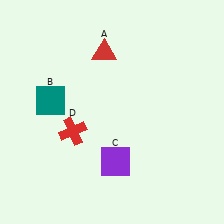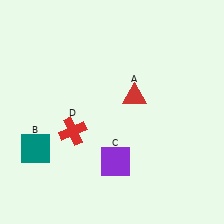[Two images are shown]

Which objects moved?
The objects that moved are: the red triangle (A), the teal square (B).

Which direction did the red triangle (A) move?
The red triangle (A) moved down.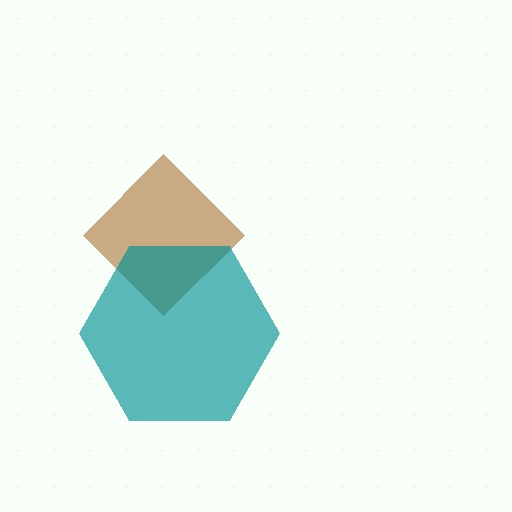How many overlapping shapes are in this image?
There are 2 overlapping shapes in the image.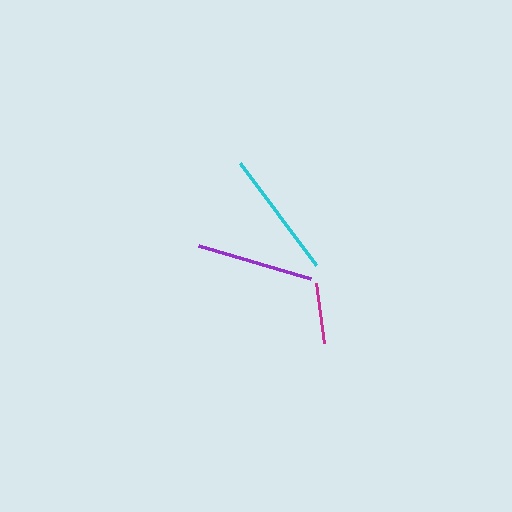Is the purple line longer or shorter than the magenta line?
The purple line is longer than the magenta line.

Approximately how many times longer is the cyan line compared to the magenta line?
The cyan line is approximately 2.1 times the length of the magenta line.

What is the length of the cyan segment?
The cyan segment is approximately 127 pixels long.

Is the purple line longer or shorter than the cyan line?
The cyan line is longer than the purple line.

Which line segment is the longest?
The cyan line is the longest at approximately 127 pixels.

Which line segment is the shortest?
The magenta line is the shortest at approximately 61 pixels.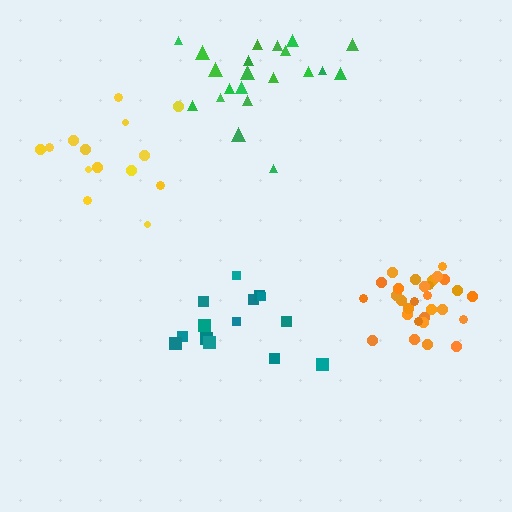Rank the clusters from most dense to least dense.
orange, teal, green, yellow.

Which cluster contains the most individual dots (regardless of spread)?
Orange (29).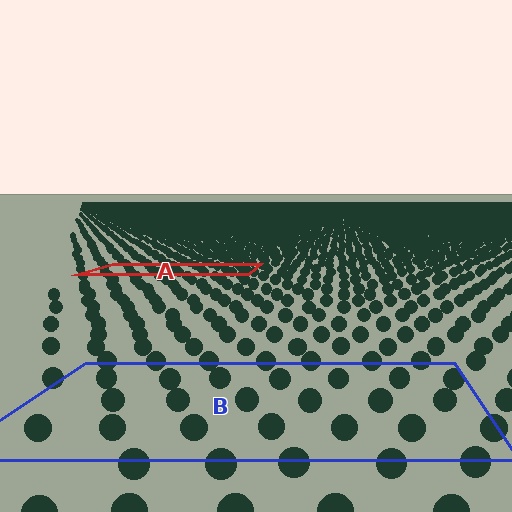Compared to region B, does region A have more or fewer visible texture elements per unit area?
Region A has more texture elements per unit area — they are packed more densely because it is farther away.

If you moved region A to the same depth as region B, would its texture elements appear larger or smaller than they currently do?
They would appear larger. At a closer depth, the same texture elements are projected at a bigger on-screen size.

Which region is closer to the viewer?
Region B is closer. The texture elements there are larger and more spread out.